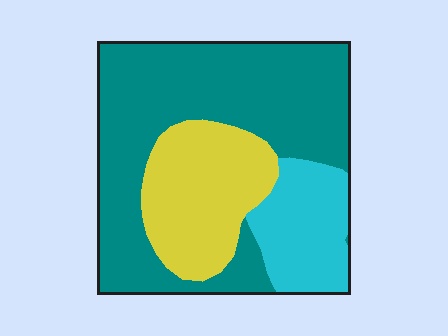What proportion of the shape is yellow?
Yellow covers 25% of the shape.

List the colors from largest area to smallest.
From largest to smallest: teal, yellow, cyan.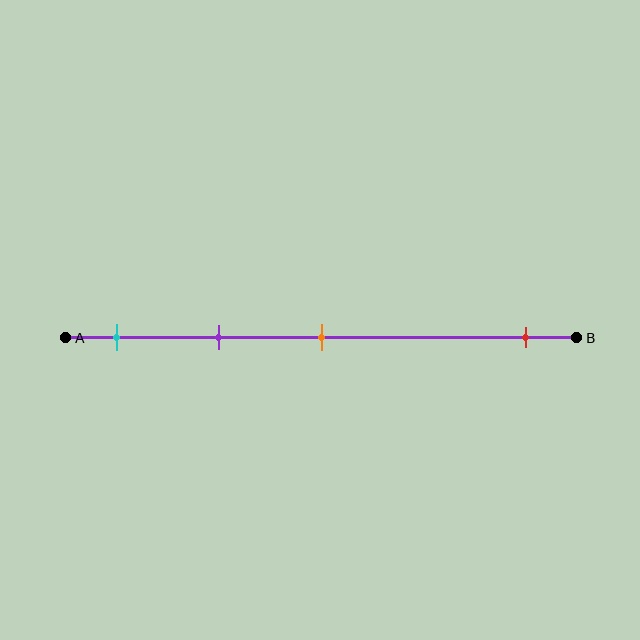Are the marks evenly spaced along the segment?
No, the marks are not evenly spaced.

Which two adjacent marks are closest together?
The cyan and purple marks are the closest adjacent pair.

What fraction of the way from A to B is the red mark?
The red mark is approximately 90% (0.9) of the way from A to B.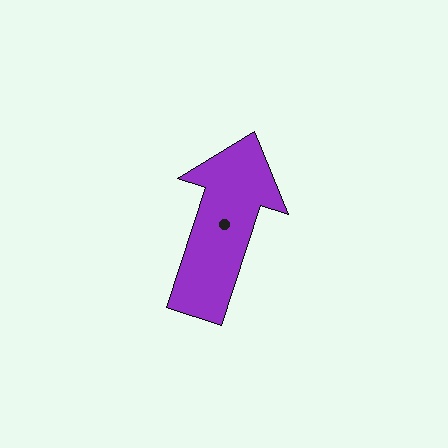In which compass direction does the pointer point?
North.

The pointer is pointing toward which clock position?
Roughly 1 o'clock.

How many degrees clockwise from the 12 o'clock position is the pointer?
Approximately 18 degrees.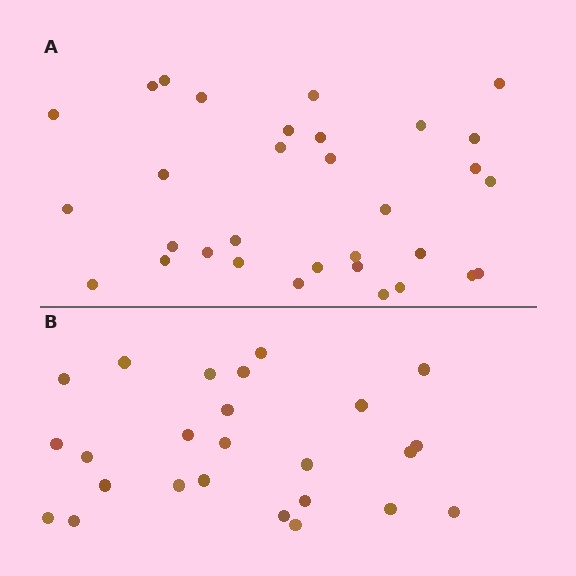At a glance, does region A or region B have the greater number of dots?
Region A (the top region) has more dots.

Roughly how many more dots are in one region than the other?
Region A has roughly 8 or so more dots than region B.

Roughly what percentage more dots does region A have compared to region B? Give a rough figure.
About 30% more.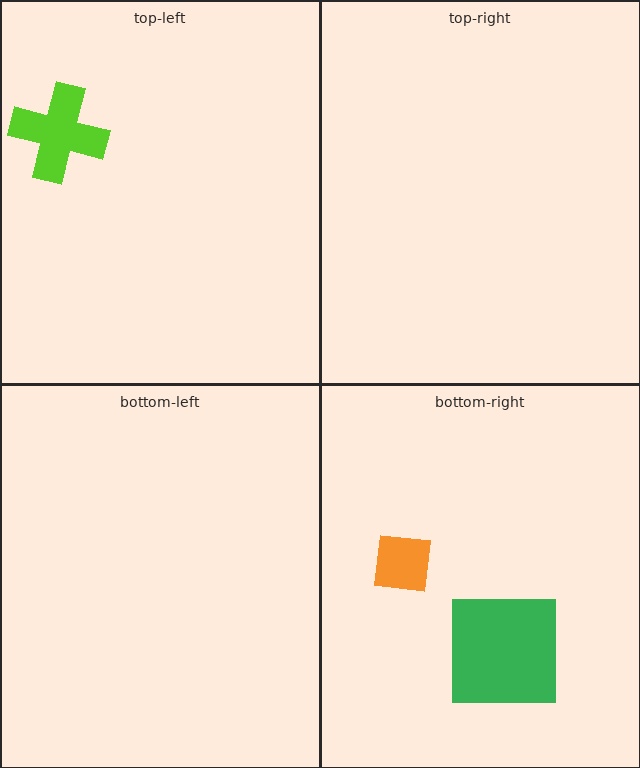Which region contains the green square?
The bottom-right region.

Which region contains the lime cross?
The top-left region.